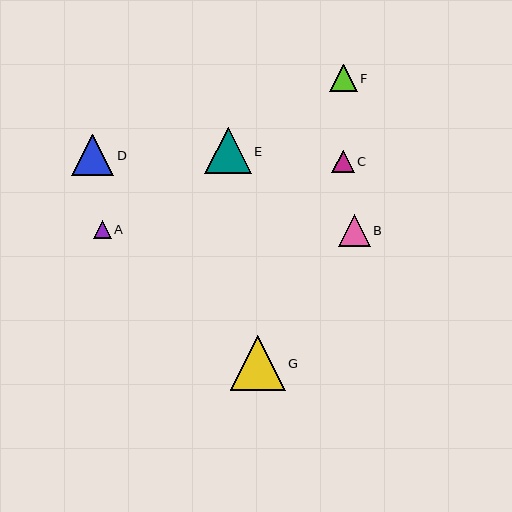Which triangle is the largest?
Triangle G is the largest with a size of approximately 54 pixels.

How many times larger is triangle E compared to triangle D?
Triangle E is approximately 1.1 times the size of triangle D.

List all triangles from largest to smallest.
From largest to smallest: G, E, D, B, F, C, A.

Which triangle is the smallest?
Triangle A is the smallest with a size of approximately 18 pixels.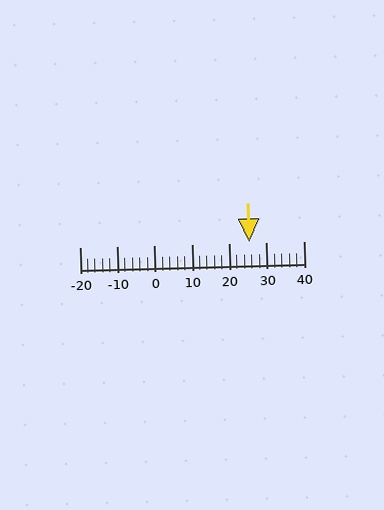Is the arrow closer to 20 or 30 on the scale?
The arrow is closer to 30.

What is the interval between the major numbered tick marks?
The major tick marks are spaced 10 units apart.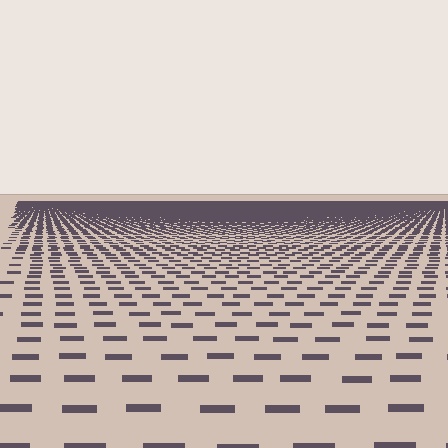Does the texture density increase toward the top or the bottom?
Density increases toward the top.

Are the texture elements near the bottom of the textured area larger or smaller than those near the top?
Larger. Near the bottom, elements are closer to the viewer and appear at a bigger on-screen size.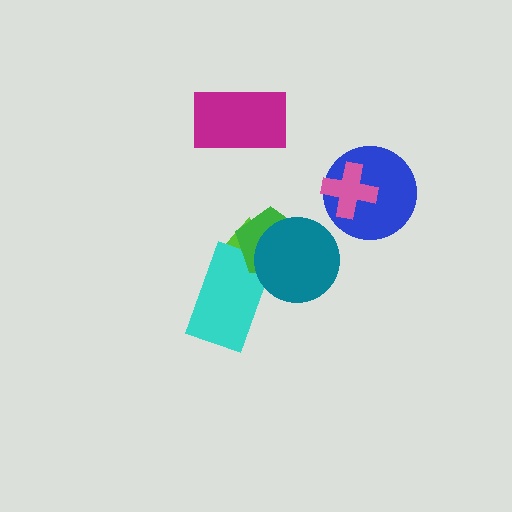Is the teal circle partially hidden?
No, no other shape covers it.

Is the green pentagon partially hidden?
Yes, it is partially covered by another shape.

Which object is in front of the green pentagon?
The teal circle is in front of the green pentagon.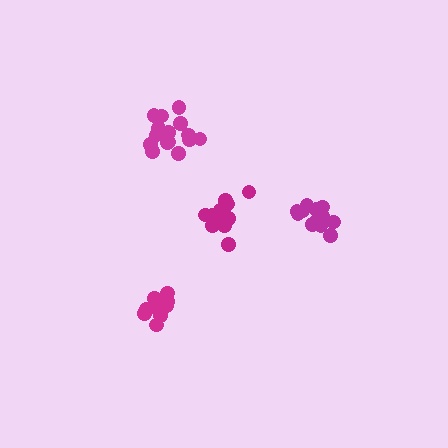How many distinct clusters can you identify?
There are 4 distinct clusters.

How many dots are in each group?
Group 1: 10 dots, Group 2: 15 dots, Group 3: 14 dots, Group 4: 14 dots (53 total).